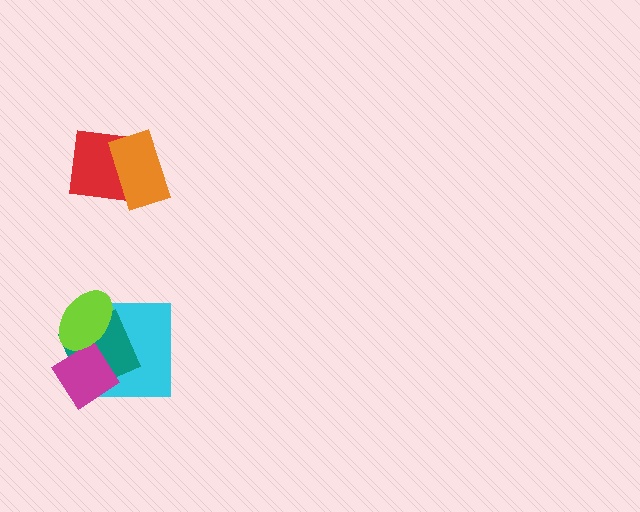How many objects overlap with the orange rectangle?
1 object overlaps with the orange rectangle.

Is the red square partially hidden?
Yes, it is partially covered by another shape.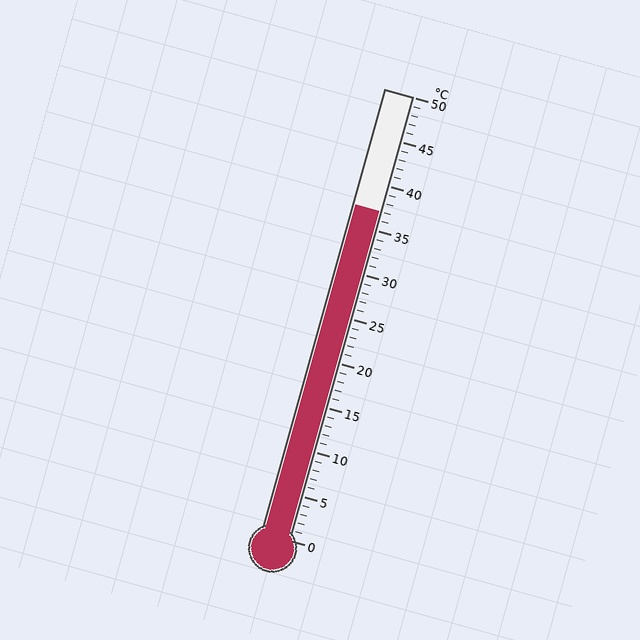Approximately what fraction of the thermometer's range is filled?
The thermometer is filled to approximately 75% of its range.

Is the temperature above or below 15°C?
The temperature is above 15°C.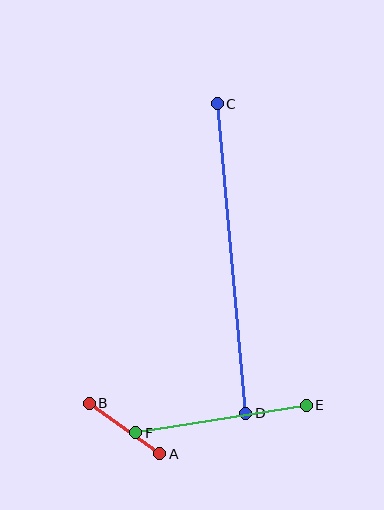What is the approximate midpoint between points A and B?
The midpoint is at approximately (125, 428) pixels.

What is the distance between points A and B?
The distance is approximately 87 pixels.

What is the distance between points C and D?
The distance is approximately 311 pixels.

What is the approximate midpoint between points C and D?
The midpoint is at approximately (232, 259) pixels.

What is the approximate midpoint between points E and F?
The midpoint is at approximately (221, 419) pixels.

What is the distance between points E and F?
The distance is approximately 172 pixels.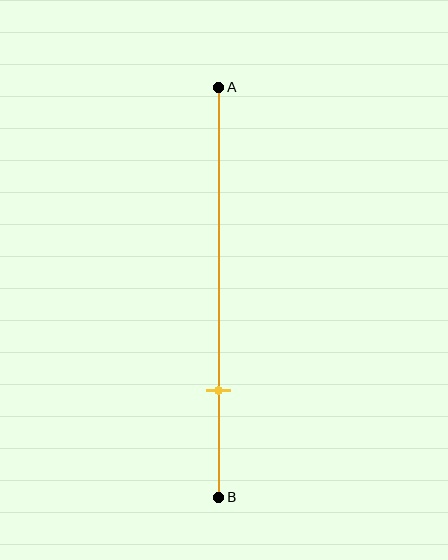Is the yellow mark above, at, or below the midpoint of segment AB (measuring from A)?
The yellow mark is below the midpoint of segment AB.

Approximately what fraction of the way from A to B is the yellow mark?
The yellow mark is approximately 75% of the way from A to B.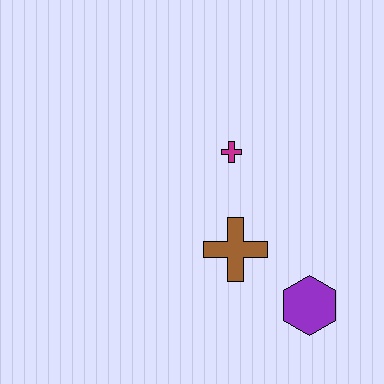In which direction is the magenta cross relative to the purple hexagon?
The magenta cross is above the purple hexagon.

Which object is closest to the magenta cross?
The brown cross is closest to the magenta cross.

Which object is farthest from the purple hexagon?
The magenta cross is farthest from the purple hexagon.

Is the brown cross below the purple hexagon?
No